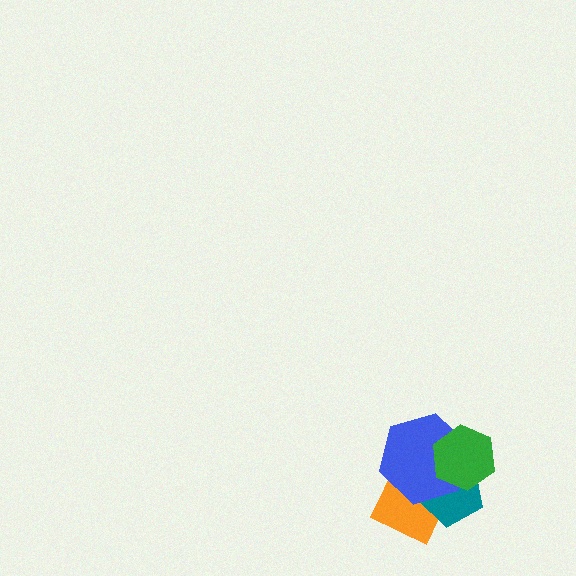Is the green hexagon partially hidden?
No, no other shape covers it.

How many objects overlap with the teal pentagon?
3 objects overlap with the teal pentagon.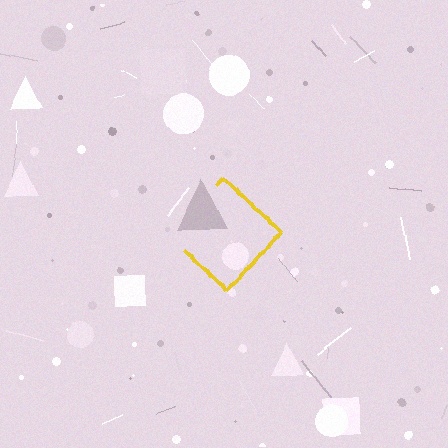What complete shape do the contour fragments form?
The contour fragments form a diamond.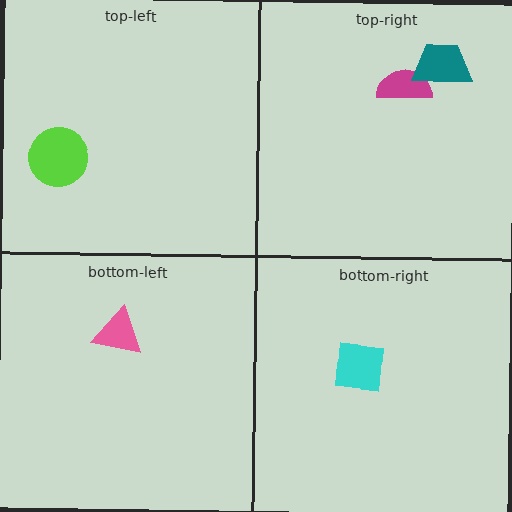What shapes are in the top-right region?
The magenta semicircle, the teal trapezoid.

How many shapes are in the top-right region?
2.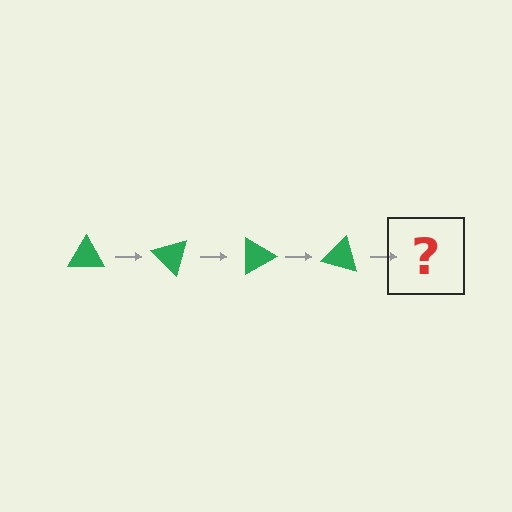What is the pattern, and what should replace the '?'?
The pattern is that the triangle rotates 45 degrees each step. The '?' should be a green triangle rotated 180 degrees.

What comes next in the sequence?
The next element should be a green triangle rotated 180 degrees.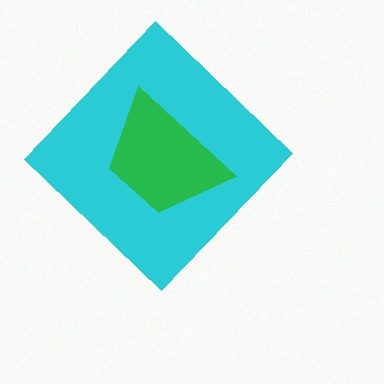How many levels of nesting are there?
2.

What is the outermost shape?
The cyan diamond.